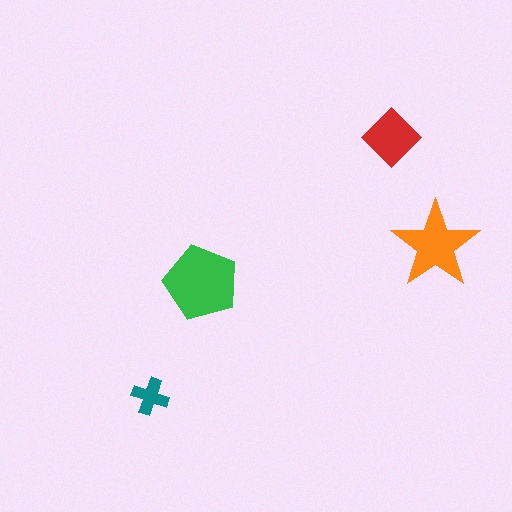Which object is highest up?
The red diamond is topmost.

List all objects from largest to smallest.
The green pentagon, the orange star, the red diamond, the teal cross.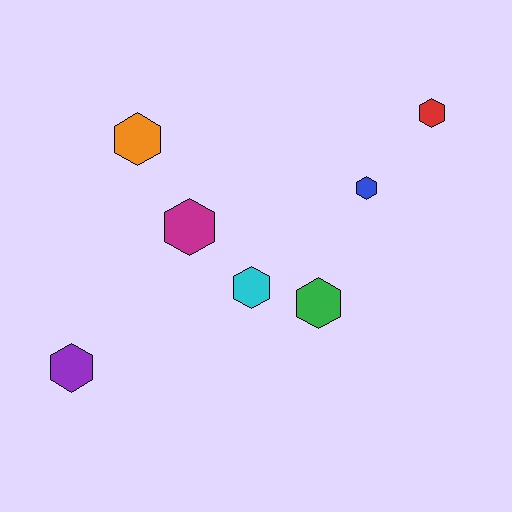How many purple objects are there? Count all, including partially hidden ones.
There is 1 purple object.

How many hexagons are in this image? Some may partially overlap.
There are 7 hexagons.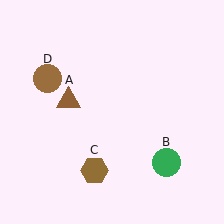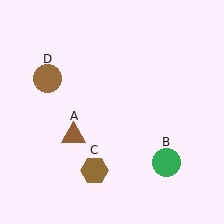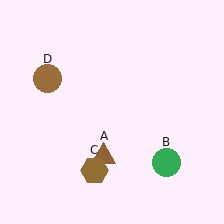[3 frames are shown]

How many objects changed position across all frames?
1 object changed position: brown triangle (object A).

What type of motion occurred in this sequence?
The brown triangle (object A) rotated counterclockwise around the center of the scene.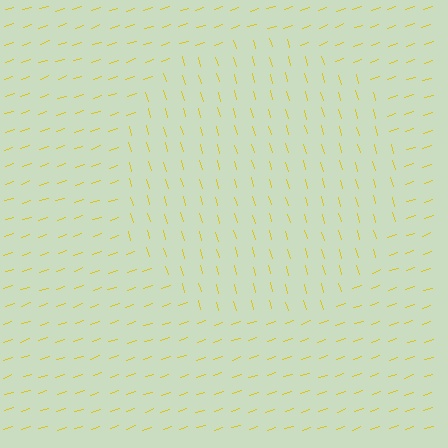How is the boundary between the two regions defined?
The boundary is defined purely by a change in line orientation (approximately 87 degrees difference). All lines are the same color and thickness.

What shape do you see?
I see a circle.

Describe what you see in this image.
The image is filled with small yellow line segments. A circle region in the image has lines oriented differently from the surrounding lines, creating a visible texture boundary.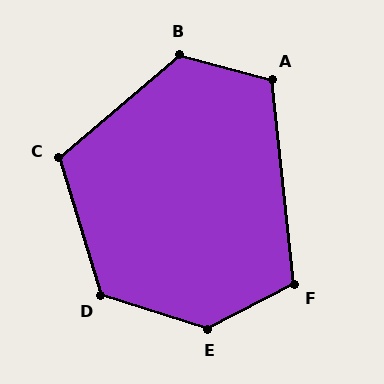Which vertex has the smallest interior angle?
F, at approximately 111 degrees.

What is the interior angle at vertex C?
Approximately 113 degrees (obtuse).